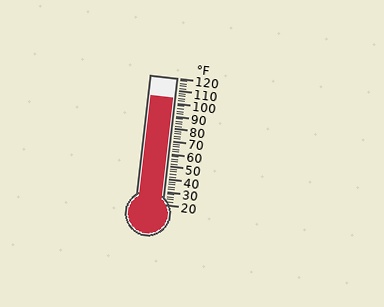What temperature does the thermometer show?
The thermometer shows approximately 104°F.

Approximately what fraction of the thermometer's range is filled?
The thermometer is filled to approximately 85% of its range.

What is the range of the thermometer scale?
The thermometer scale ranges from 20°F to 120°F.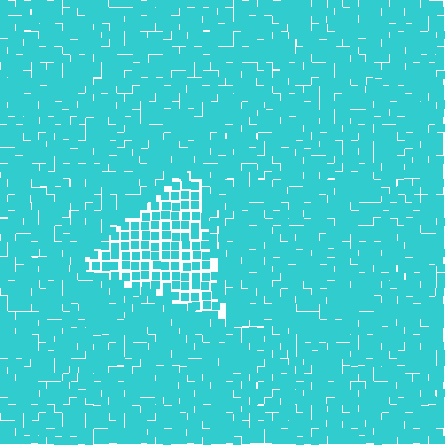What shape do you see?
I see a triangle.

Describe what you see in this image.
The image contains small cyan elements arranged at two different densities. A triangle-shaped region is visible where the elements are less densely packed than the surrounding area.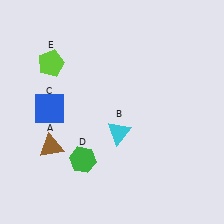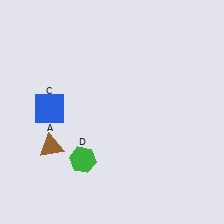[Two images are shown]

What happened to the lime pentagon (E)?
The lime pentagon (E) was removed in Image 2. It was in the top-left area of Image 1.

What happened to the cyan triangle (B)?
The cyan triangle (B) was removed in Image 2. It was in the bottom-right area of Image 1.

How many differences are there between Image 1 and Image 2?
There are 2 differences between the two images.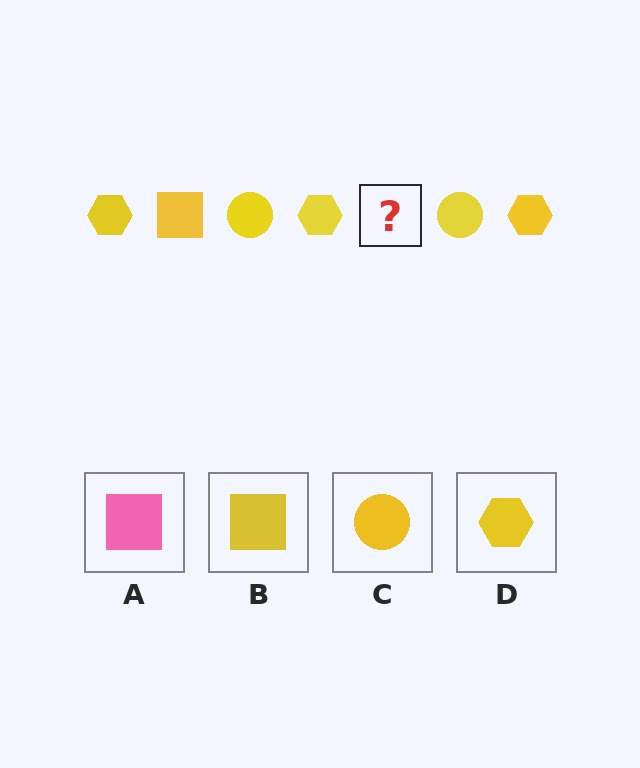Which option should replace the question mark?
Option B.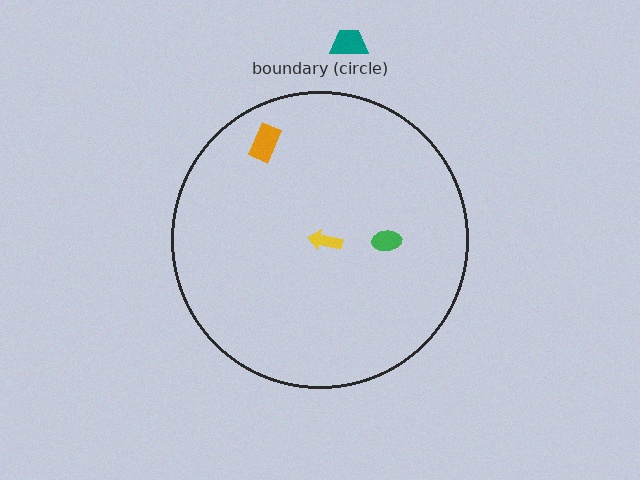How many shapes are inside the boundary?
3 inside, 1 outside.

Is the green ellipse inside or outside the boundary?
Inside.